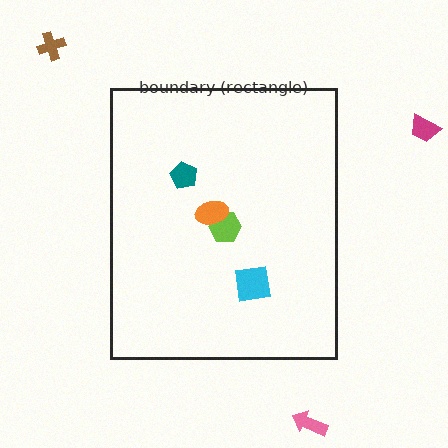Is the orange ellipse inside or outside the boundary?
Inside.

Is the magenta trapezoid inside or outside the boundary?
Outside.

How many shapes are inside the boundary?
4 inside, 3 outside.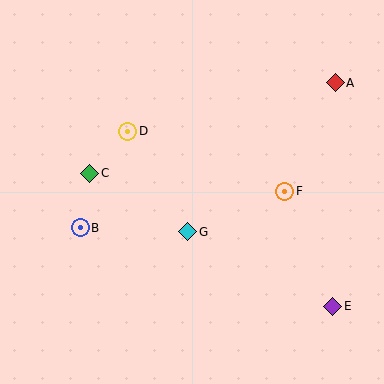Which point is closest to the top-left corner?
Point D is closest to the top-left corner.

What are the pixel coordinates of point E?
Point E is at (333, 306).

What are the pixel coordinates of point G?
Point G is at (188, 232).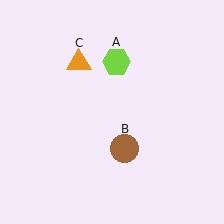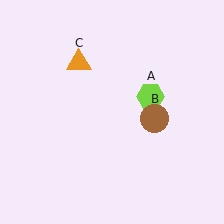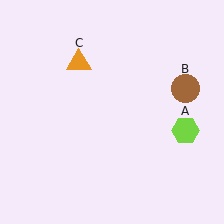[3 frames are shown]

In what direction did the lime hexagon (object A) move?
The lime hexagon (object A) moved down and to the right.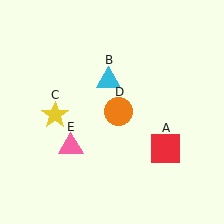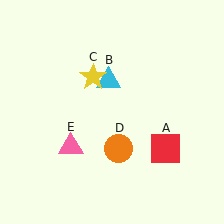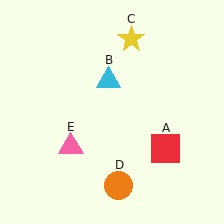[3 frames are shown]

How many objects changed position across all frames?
2 objects changed position: yellow star (object C), orange circle (object D).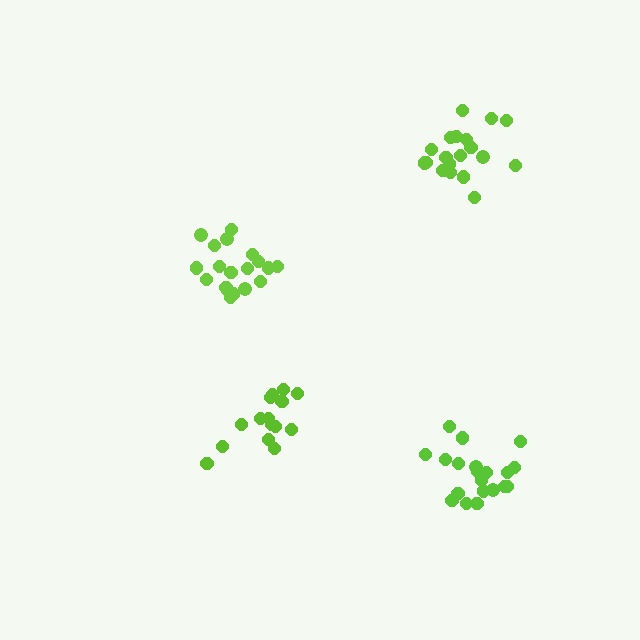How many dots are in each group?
Group 1: 20 dots, Group 2: 19 dots, Group 3: 15 dots, Group 4: 21 dots (75 total).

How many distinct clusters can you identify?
There are 4 distinct clusters.